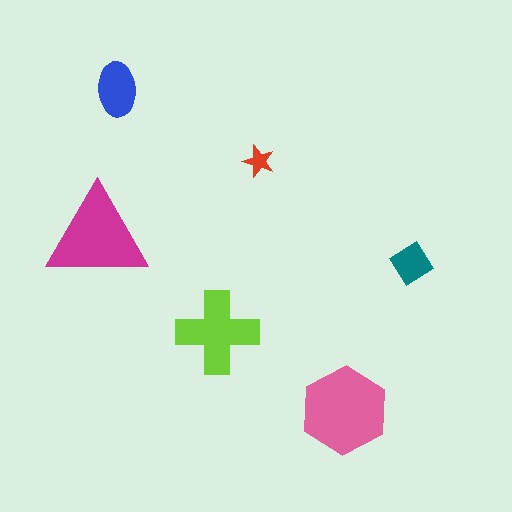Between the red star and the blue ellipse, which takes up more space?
The blue ellipse.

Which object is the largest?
The pink hexagon.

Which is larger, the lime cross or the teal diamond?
The lime cross.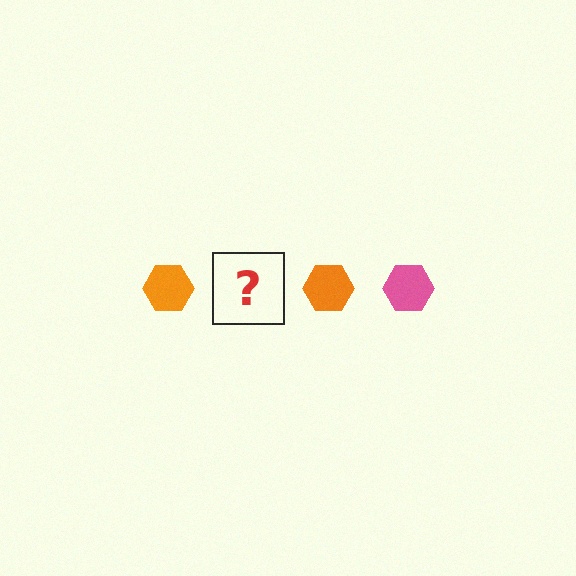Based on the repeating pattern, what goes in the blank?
The blank should be a pink hexagon.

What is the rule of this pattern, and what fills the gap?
The rule is that the pattern cycles through orange, pink hexagons. The gap should be filled with a pink hexagon.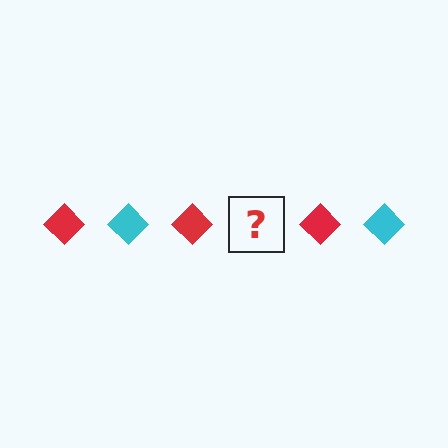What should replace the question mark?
The question mark should be replaced with a cyan diamond.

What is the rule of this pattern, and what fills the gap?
The rule is that the pattern cycles through red, cyan diamonds. The gap should be filled with a cyan diamond.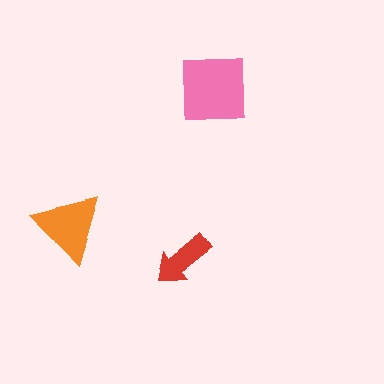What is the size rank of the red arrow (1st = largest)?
3rd.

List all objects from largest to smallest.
The pink square, the orange triangle, the red arrow.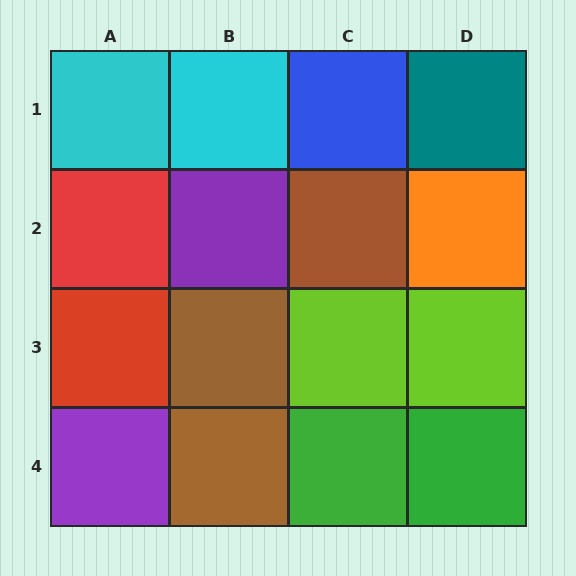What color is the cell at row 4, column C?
Green.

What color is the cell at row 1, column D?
Teal.